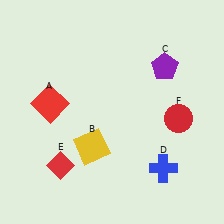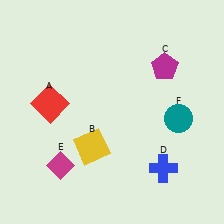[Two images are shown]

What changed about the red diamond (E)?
In Image 1, E is red. In Image 2, it changed to magenta.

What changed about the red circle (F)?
In Image 1, F is red. In Image 2, it changed to teal.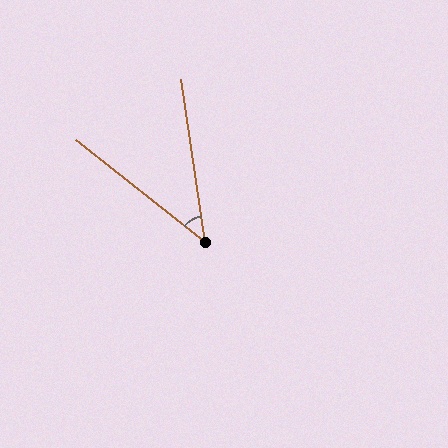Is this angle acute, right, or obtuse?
It is acute.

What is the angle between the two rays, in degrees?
Approximately 43 degrees.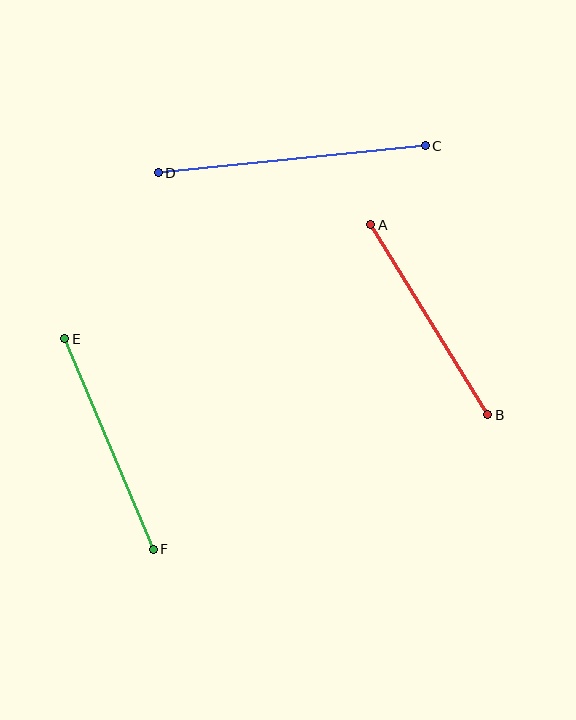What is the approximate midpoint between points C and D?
The midpoint is at approximately (292, 159) pixels.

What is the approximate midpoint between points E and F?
The midpoint is at approximately (109, 444) pixels.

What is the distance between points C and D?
The distance is approximately 268 pixels.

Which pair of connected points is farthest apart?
Points C and D are farthest apart.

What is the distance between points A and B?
The distance is approximately 223 pixels.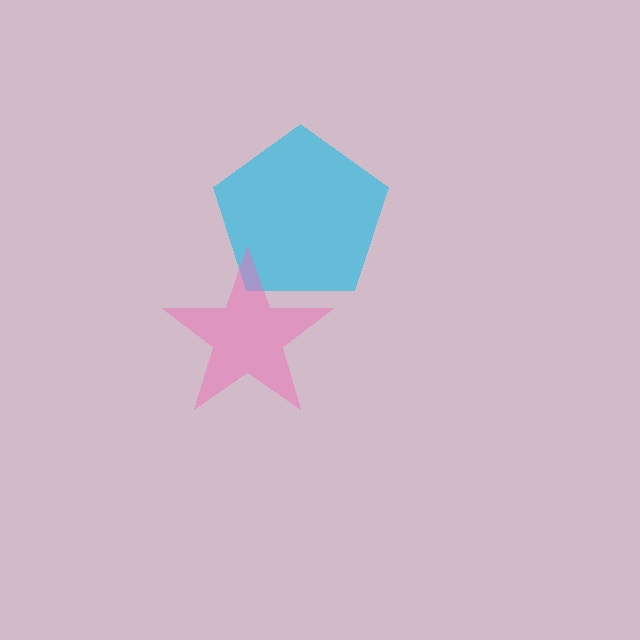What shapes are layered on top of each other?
The layered shapes are: a cyan pentagon, a pink star.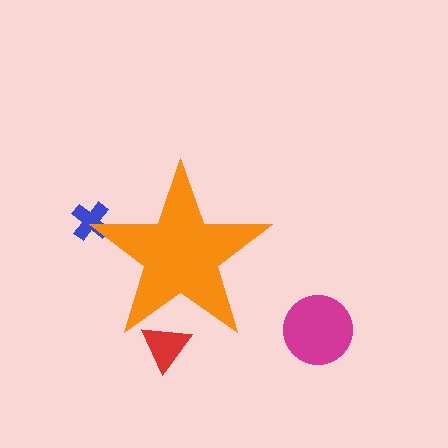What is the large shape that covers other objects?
An orange star.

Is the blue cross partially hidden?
Yes, the blue cross is partially hidden behind the orange star.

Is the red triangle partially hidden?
Yes, the red triangle is partially hidden behind the orange star.